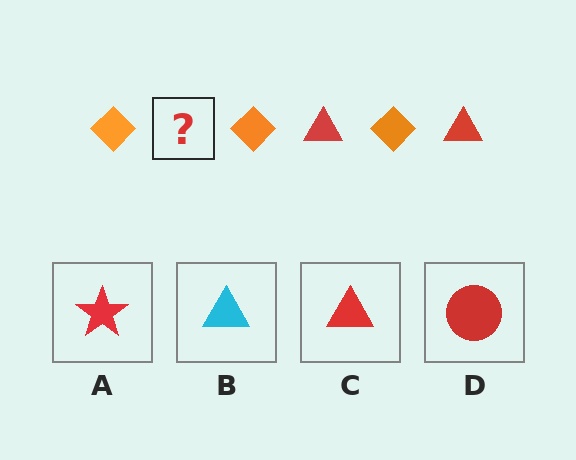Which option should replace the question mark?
Option C.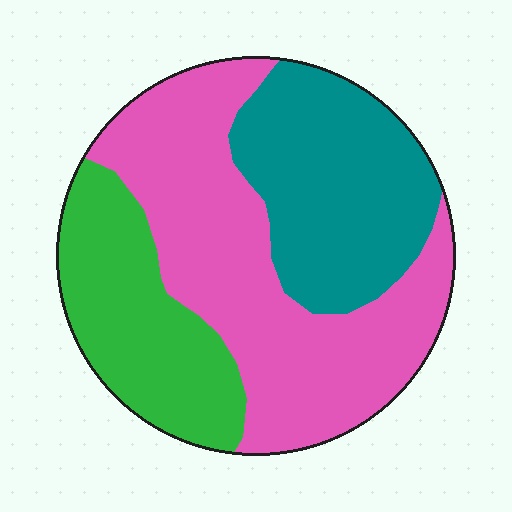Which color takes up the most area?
Pink, at roughly 45%.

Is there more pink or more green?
Pink.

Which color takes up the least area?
Green, at roughly 25%.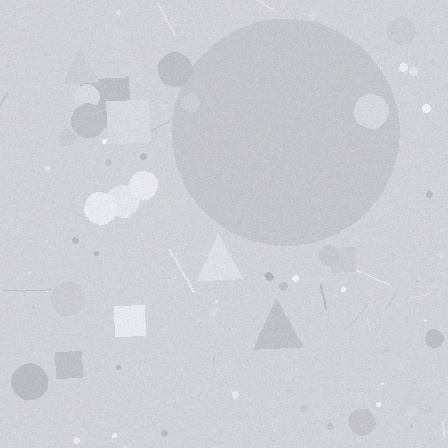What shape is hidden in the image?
A circle is hidden in the image.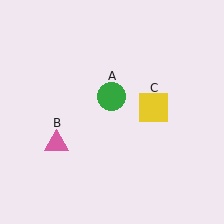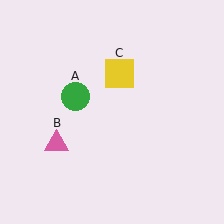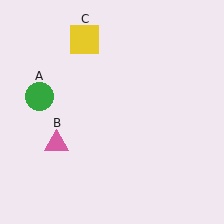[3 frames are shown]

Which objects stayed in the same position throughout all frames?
Pink triangle (object B) remained stationary.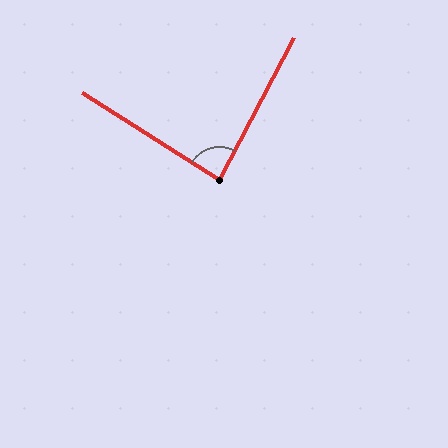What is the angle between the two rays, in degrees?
Approximately 85 degrees.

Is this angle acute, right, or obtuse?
It is approximately a right angle.